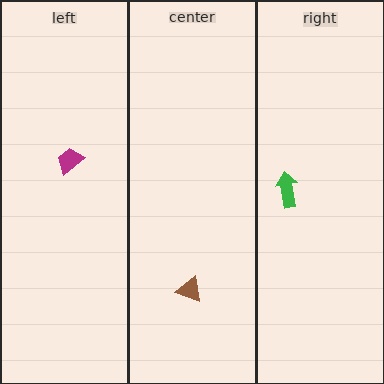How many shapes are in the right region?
1.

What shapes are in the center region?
The brown triangle.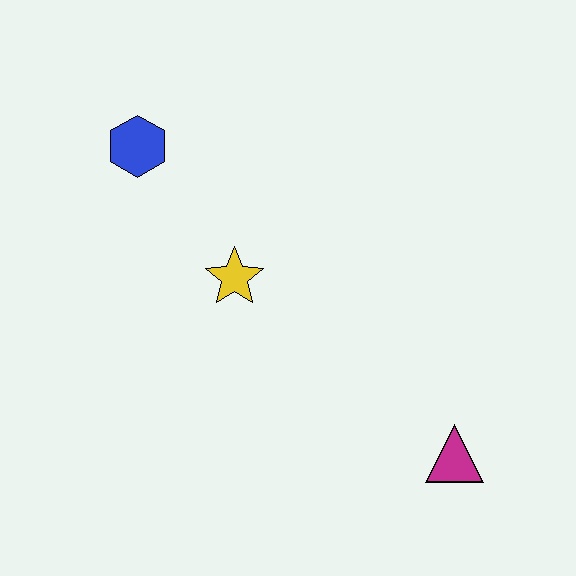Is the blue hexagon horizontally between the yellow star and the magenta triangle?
No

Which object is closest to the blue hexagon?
The yellow star is closest to the blue hexagon.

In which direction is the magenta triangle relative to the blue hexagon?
The magenta triangle is to the right of the blue hexagon.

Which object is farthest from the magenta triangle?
The blue hexagon is farthest from the magenta triangle.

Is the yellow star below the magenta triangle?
No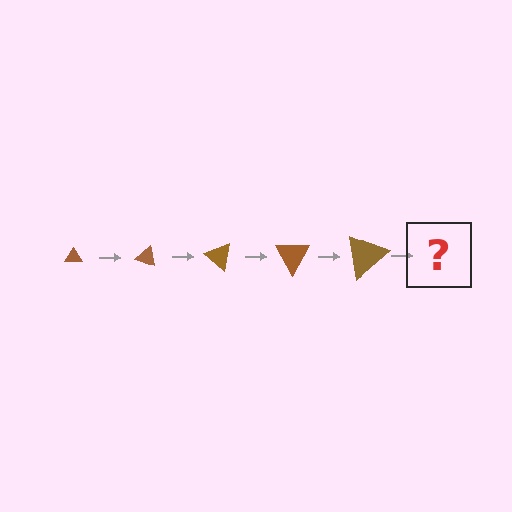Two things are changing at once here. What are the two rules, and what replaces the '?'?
The two rules are that the triangle grows larger each step and it rotates 20 degrees each step. The '?' should be a triangle, larger than the previous one and rotated 100 degrees from the start.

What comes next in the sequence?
The next element should be a triangle, larger than the previous one and rotated 100 degrees from the start.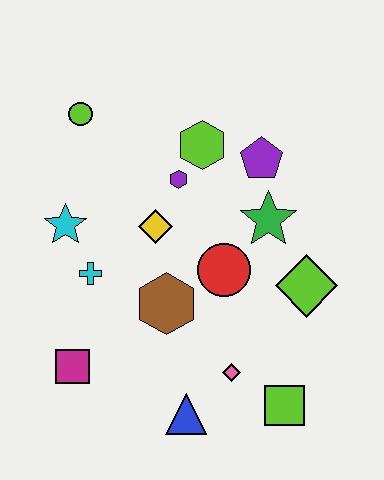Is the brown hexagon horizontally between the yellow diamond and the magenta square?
No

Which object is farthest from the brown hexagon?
The lime circle is farthest from the brown hexagon.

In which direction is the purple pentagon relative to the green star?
The purple pentagon is above the green star.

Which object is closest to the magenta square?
The cyan cross is closest to the magenta square.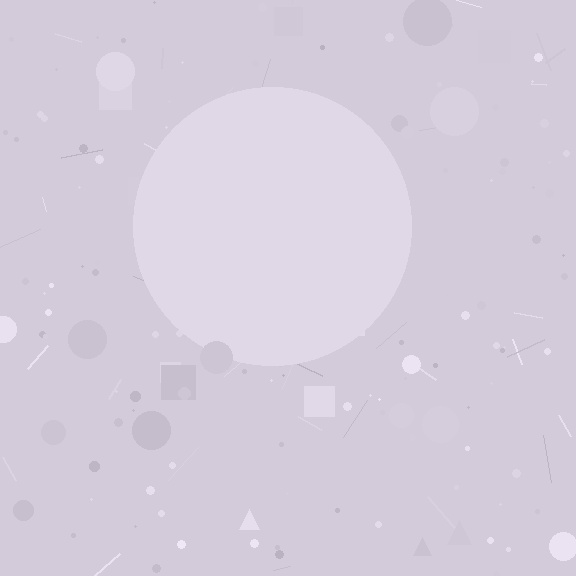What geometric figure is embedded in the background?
A circle is embedded in the background.